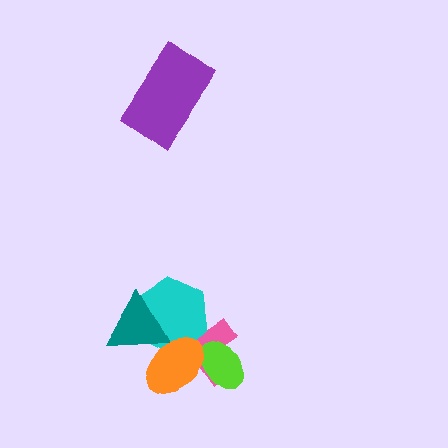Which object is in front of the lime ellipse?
The orange ellipse is in front of the lime ellipse.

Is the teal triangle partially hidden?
Yes, it is partially covered by another shape.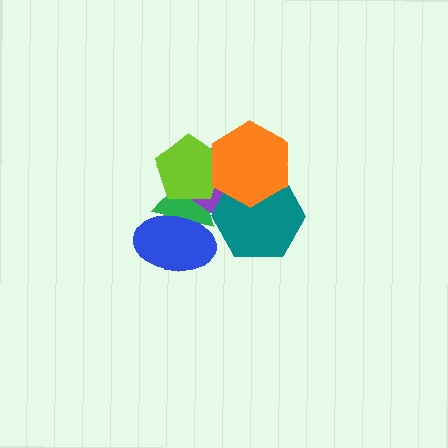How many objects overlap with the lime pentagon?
3 objects overlap with the lime pentagon.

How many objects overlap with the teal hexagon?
3 objects overlap with the teal hexagon.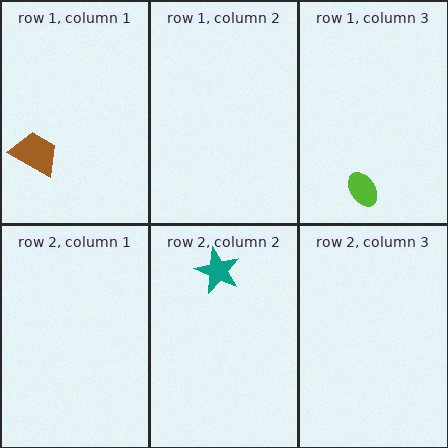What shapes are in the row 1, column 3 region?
The lime ellipse.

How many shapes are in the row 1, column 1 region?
1.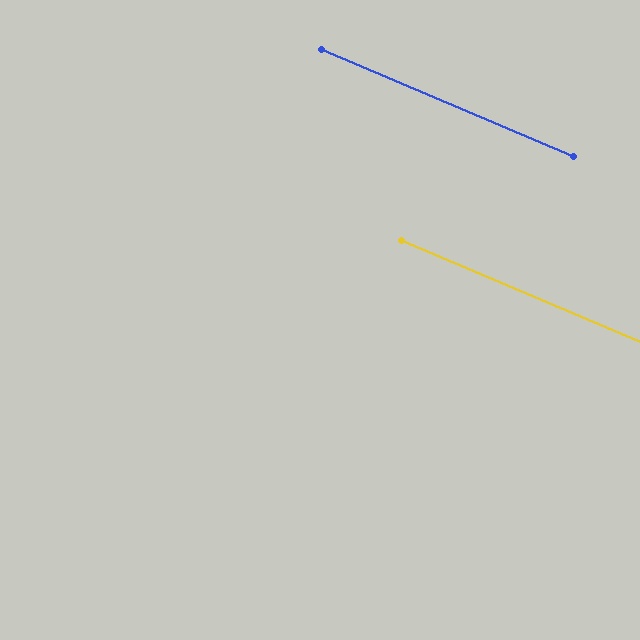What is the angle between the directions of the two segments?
Approximately 0 degrees.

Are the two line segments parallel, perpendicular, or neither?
Parallel — their directions differ by only 0.0°.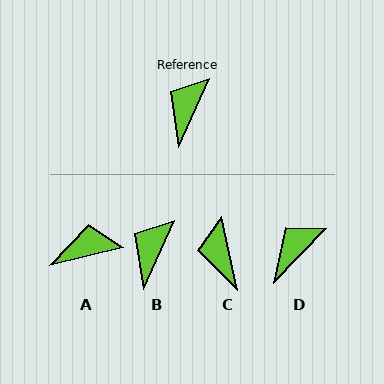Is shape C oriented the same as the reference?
No, it is off by about 37 degrees.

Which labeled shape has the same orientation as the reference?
B.